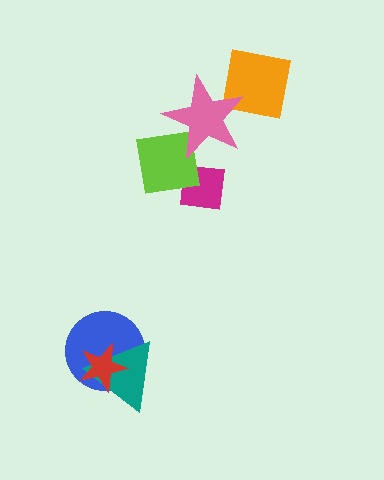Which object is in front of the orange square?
The pink star is in front of the orange square.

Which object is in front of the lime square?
The pink star is in front of the lime square.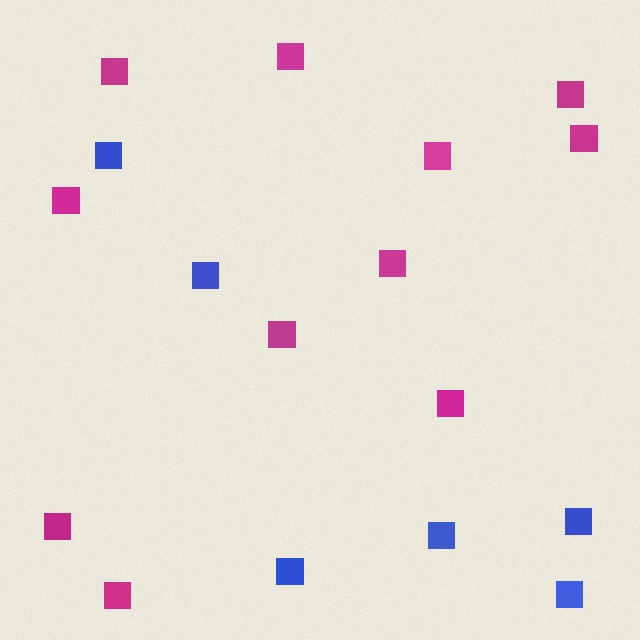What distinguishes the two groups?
There are 2 groups: one group of magenta squares (11) and one group of blue squares (6).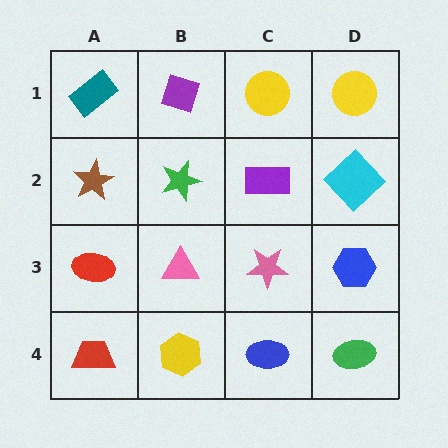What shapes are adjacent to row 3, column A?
A brown star (row 2, column A), a red trapezoid (row 4, column A), a pink triangle (row 3, column B).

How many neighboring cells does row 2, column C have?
4.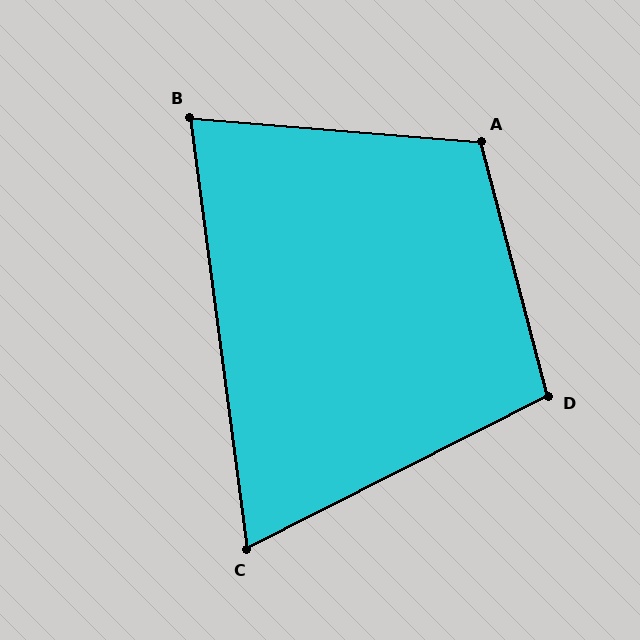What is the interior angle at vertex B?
Approximately 78 degrees (acute).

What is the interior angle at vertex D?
Approximately 102 degrees (obtuse).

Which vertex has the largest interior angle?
A, at approximately 109 degrees.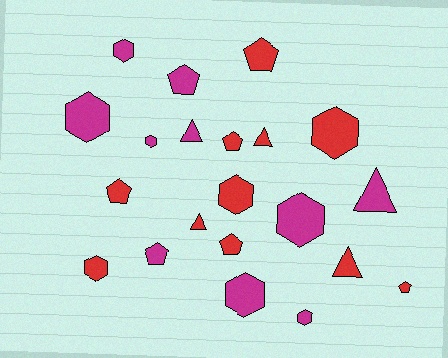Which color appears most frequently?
Red, with 11 objects.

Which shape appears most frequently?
Hexagon, with 9 objects.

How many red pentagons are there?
There are 5 red pentagons.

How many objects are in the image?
There are 21 objects.